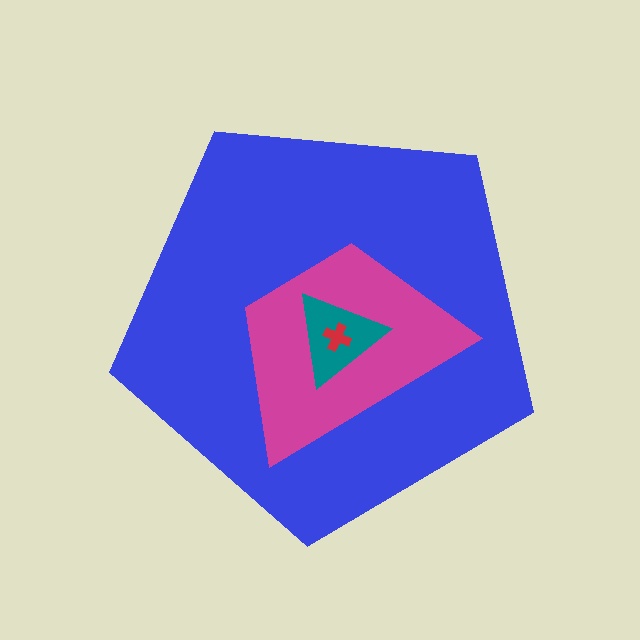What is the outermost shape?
The blue pentagon.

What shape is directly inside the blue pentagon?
The magenta trapezoid.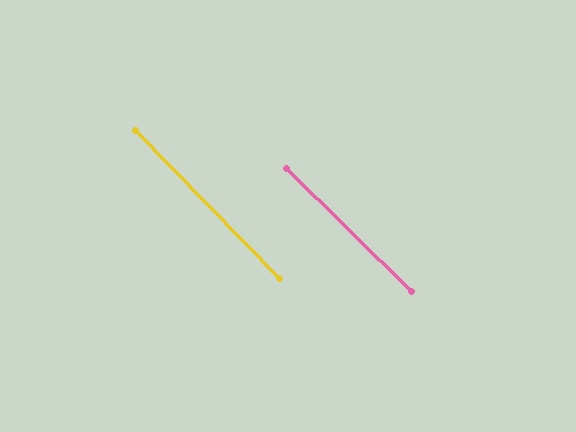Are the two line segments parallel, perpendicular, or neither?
Parallel — their directions differ by only 1.3°.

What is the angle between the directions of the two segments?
Approximately 1 degree.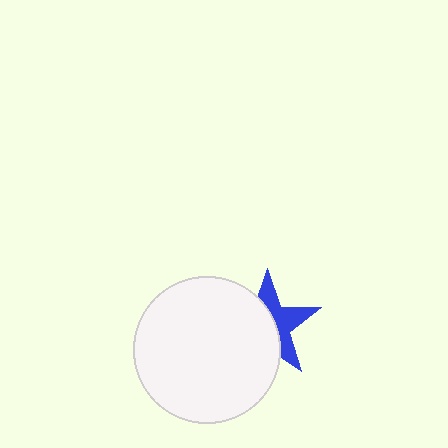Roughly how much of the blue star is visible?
A small part of it is visible (roughly 44%).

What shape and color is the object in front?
The object in front is a white circle.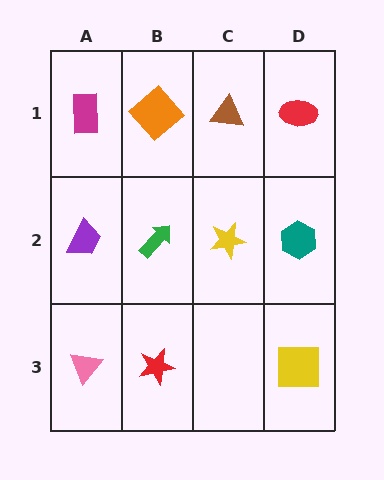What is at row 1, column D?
A red ellipse.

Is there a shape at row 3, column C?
No, that cell is empty.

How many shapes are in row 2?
4 shapes.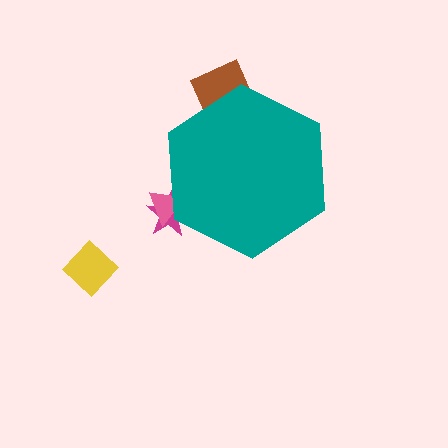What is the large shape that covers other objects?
A teal hexagon.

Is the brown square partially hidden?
Yes, the brown square is partially hidden behind the teal hexagon.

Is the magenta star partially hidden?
Yes, the magenta star is partially hidden behind the teal hexagon.